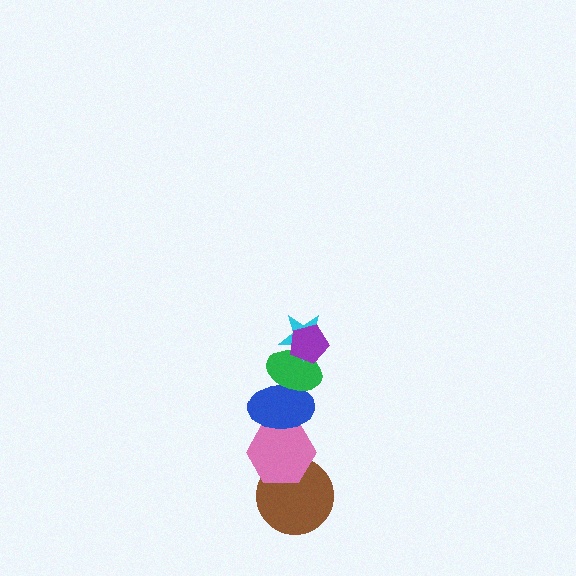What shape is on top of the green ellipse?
The cyan star is on top of the green ellipse.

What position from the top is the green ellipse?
The green ellipse is 3rd from the top.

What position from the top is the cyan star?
The cyan star is 2nd from the top.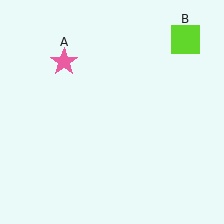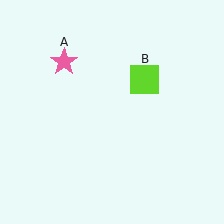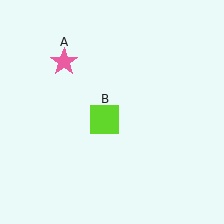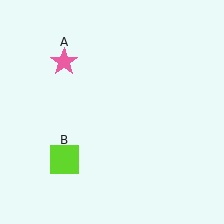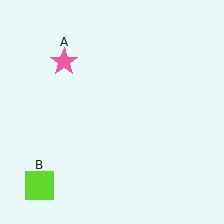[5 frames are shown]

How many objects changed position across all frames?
1 object changed position: lime square (object B).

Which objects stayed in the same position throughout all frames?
Pink star (object A) remained stationary.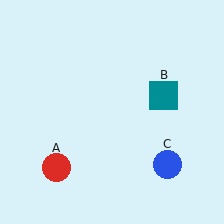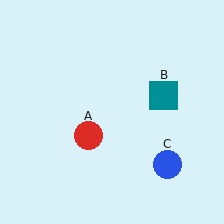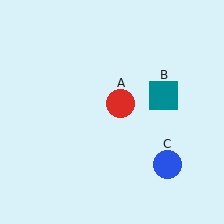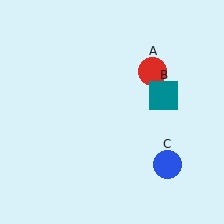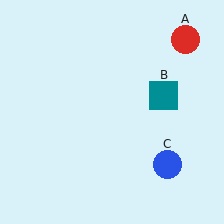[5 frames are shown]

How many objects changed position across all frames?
1 object changed position: red circle (object A).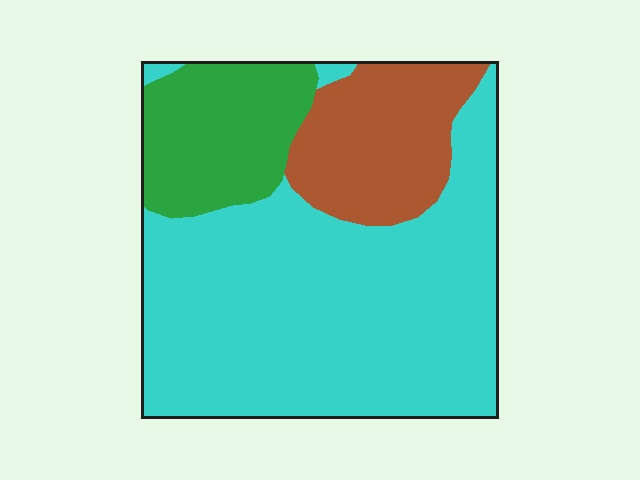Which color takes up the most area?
Cyan, at roughly 65%.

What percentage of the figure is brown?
Brown covers 18% of the figure.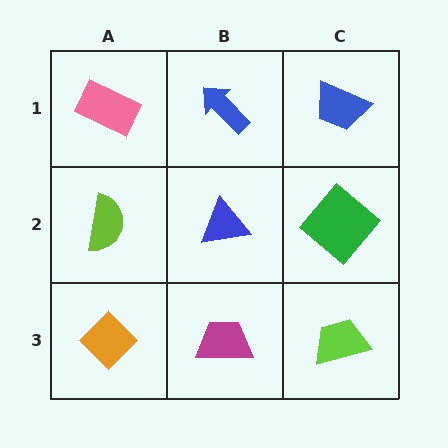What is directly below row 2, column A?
An orange diamond.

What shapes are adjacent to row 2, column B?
A blue arrow (row 1, column B), a magenta trapezoid (row 3, column B), a lime semicircle (row 2, column A), a green diamond (row 2, column C).